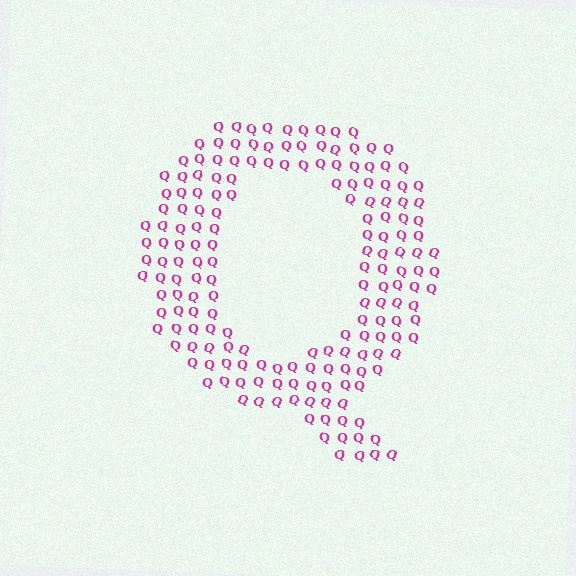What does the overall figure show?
The overall figure shows the letter Q.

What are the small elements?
The small elements are letter Q's.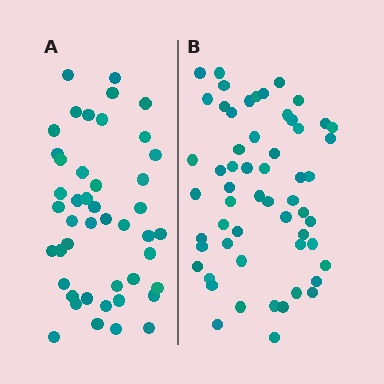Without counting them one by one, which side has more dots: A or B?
Region B (the right region) has more dots.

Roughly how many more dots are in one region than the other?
Region B has roughly 12 or so more dots than region A.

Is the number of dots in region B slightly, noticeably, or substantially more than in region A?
Region B has noticeably more, but not dramatically so. The ratio is roughly 1.3 to 1.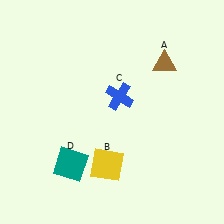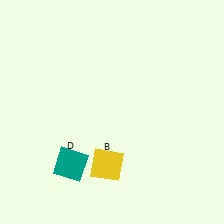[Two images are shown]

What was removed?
The blue cross (C), the brown triangle (A) were removed in Image 2.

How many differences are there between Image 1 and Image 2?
There are 2 differences between the two images.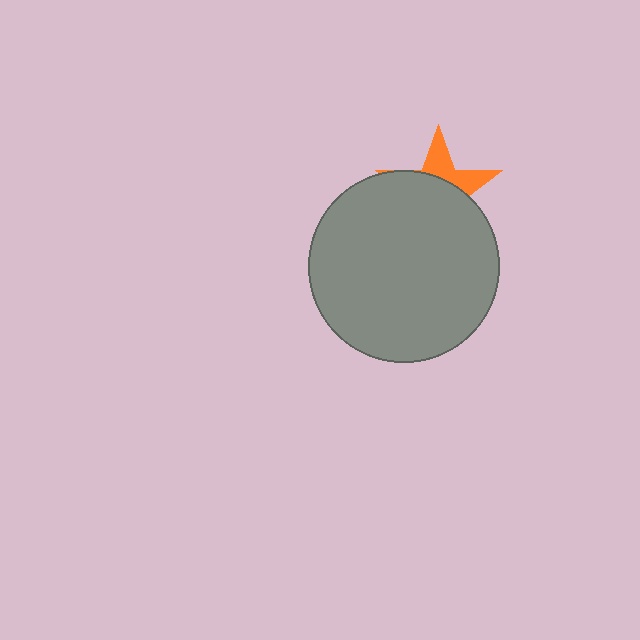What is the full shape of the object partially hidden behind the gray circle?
The partially hidden object is an orange star.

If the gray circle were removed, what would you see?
You would see the complete orange star.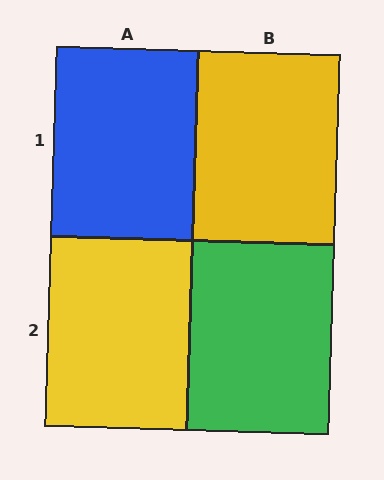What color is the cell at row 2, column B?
Green.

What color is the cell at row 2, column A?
Yellow.